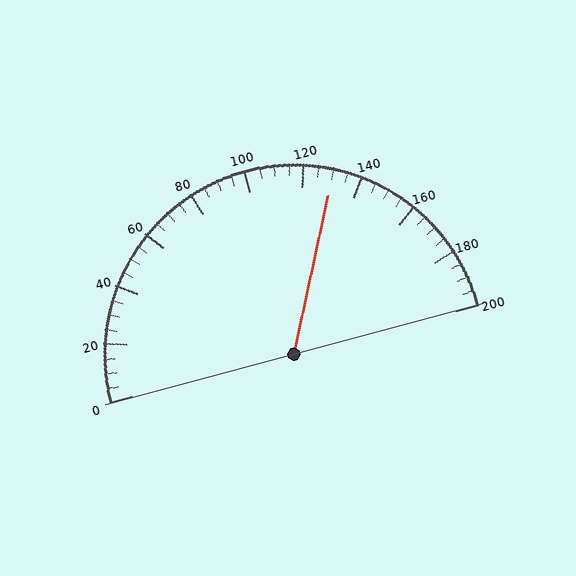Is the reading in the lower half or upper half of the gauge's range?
The reading is in the upper half of the range (0 to 200).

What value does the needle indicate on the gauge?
The needle indicates approximately 130.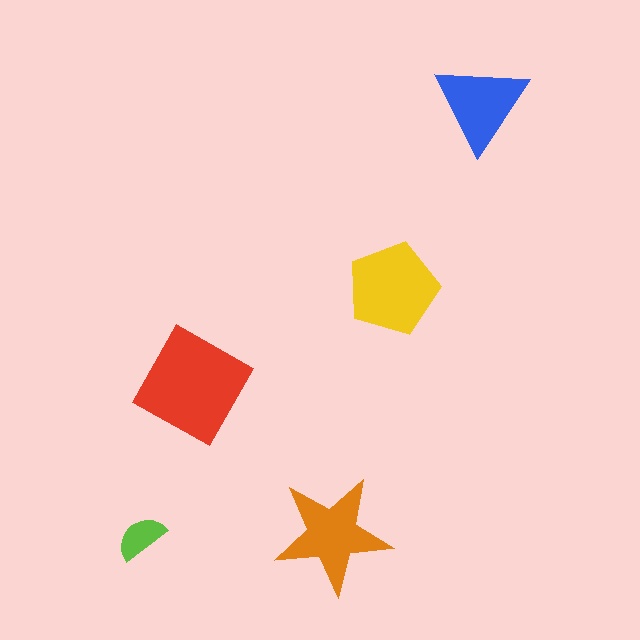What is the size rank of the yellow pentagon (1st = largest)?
2nd.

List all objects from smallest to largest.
The lime semicircle, the blue triangle, the orange star, the yellow pentagon, the red diamond.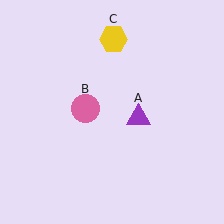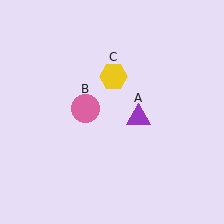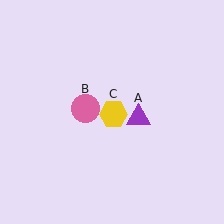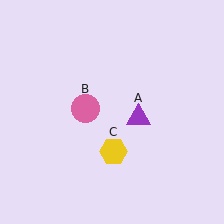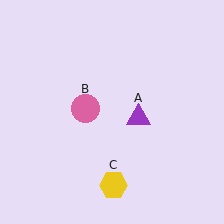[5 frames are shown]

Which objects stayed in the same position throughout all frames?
Purple triangle (object A) and pink circle (object B) remained stationary.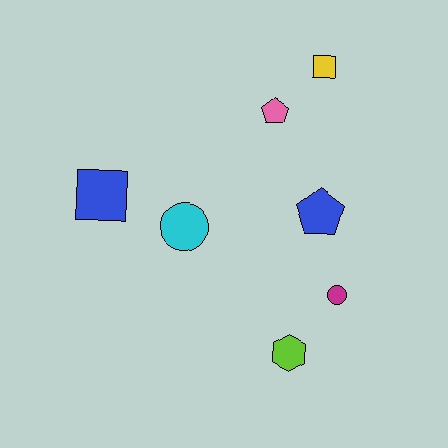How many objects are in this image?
There are 7 objects.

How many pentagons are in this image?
There are 2 pentagons.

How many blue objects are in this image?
There are 2 blue objects.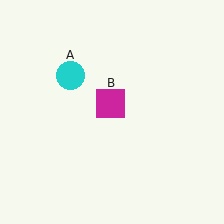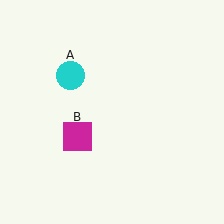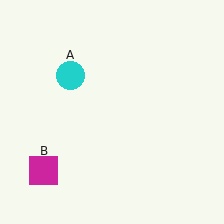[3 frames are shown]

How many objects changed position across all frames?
1 object changed position: magenta square (object B).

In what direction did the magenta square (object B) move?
The magenta square (object B) moved down and to the left.